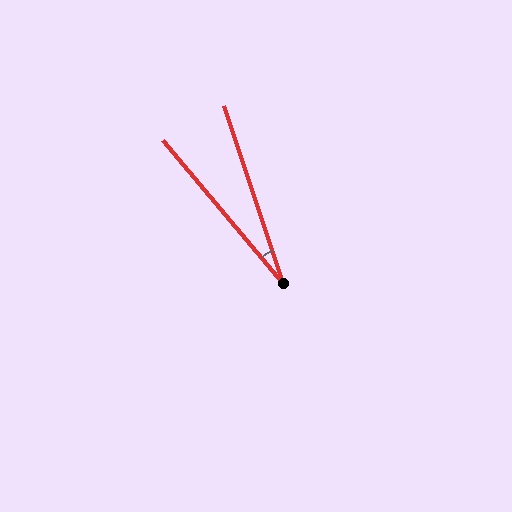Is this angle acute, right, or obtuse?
It is acute.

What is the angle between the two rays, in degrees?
Approximately 22 degrees.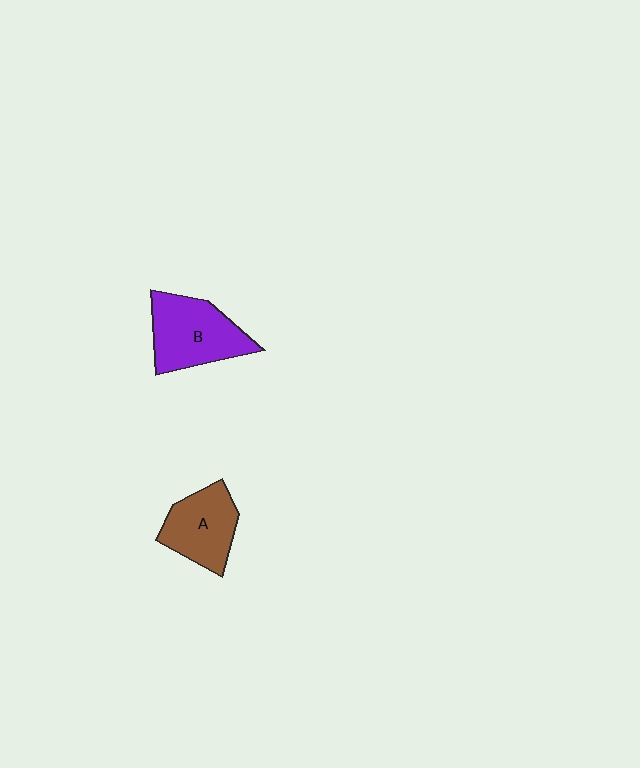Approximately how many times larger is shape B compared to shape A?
Approximately 1.2 times.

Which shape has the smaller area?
Shape A (brown).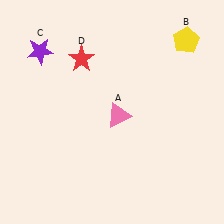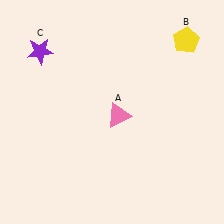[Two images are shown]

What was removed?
The red star (D) was removed in Image 2.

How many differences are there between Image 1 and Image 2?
There is 1 difference between the two images.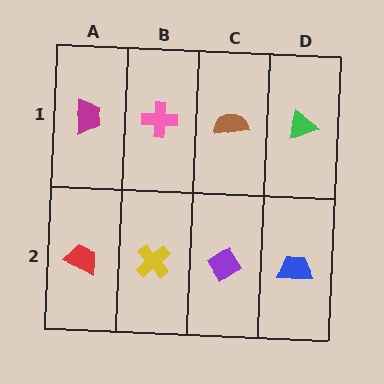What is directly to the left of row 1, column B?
A magenta trapezoid.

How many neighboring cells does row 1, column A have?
2.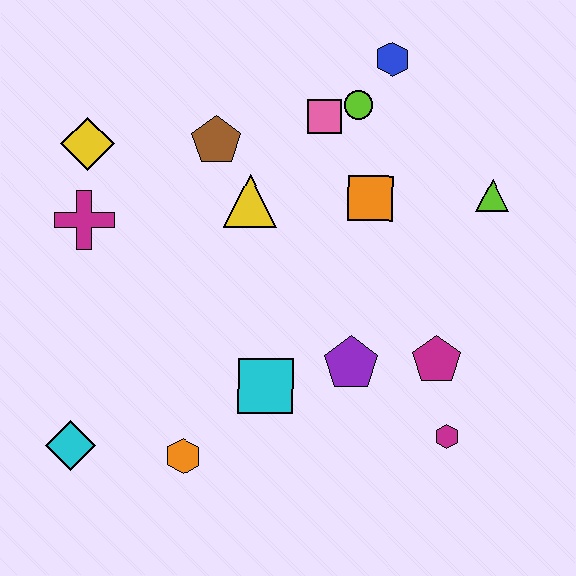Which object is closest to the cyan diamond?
The orange hexagon is closest to the cyan diamond.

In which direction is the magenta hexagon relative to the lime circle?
The magenta hexagon is below the lime circle.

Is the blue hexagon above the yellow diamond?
Yes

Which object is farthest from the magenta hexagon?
The yellow diamond is farthest from the magenta hexagon.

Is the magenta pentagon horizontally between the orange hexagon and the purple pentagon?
No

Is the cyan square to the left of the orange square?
Yes